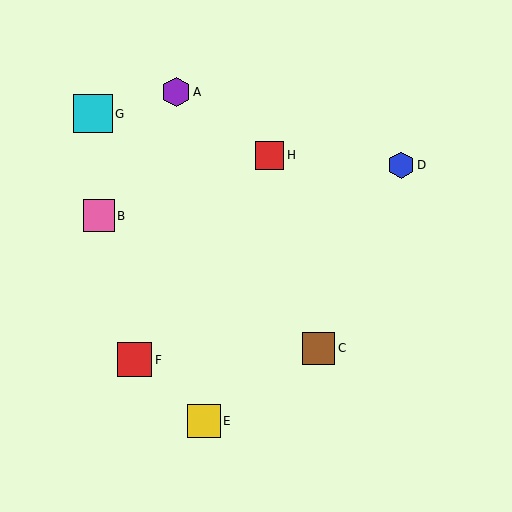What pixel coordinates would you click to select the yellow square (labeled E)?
Click at (204, 421) to select the yellow square E.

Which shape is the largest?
The cyan square (labeled G) is the largest.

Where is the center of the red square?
The center of the red square is at (135, 360).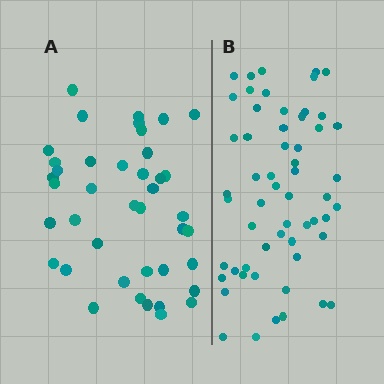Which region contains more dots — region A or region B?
Region B (the right region) has more dots.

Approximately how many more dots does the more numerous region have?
Region B has approximately 15 more dots than region A.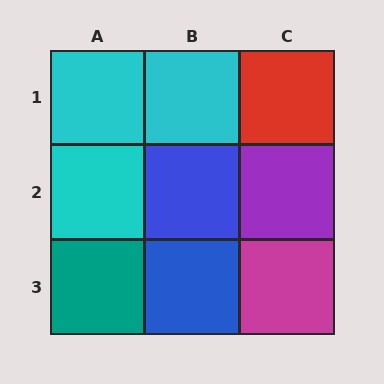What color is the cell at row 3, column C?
Magenta.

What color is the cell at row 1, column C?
Red.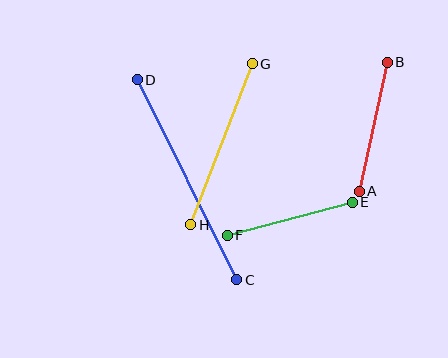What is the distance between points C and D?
The distance is approximately 223 pixels.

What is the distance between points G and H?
The distance is approximately 173 pixels.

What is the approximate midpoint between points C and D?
The midpoint is at approximately (187, 180) pixels.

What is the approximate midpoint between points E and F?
The midpoint is at approximately (290, 219) pixels.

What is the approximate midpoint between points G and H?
The midpoint is at approximately (221, 144) pixels.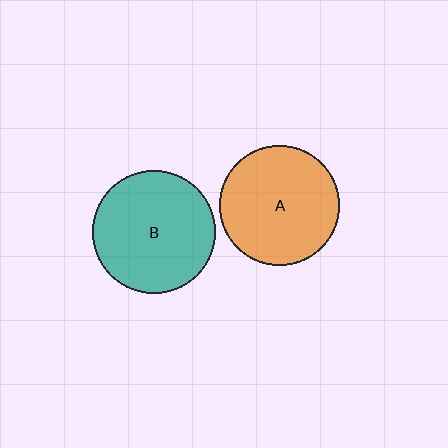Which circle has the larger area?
Circle B (teal).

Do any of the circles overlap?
No, none of the circles overlap.